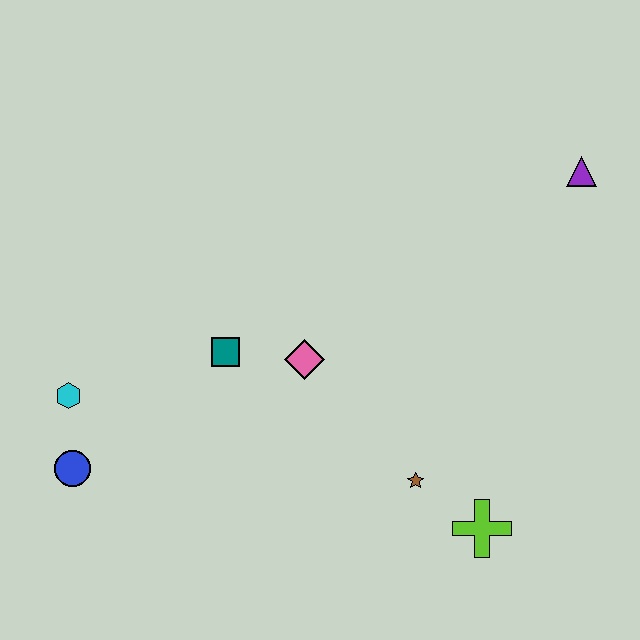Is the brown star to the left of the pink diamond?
No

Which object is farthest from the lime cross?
The cyan hexagon is farthest from the lime cross.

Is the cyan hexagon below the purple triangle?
Yes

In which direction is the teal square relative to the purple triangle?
The teal square is to the left of the purple triangle.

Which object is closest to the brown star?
The lime cross is closest to the brown star.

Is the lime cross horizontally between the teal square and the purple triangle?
Yes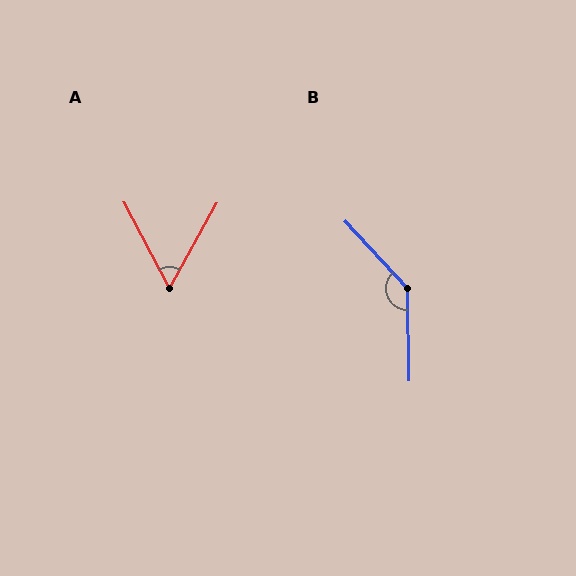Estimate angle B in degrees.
Approximately 138 degrees.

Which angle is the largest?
B, at approximately 138 degrees.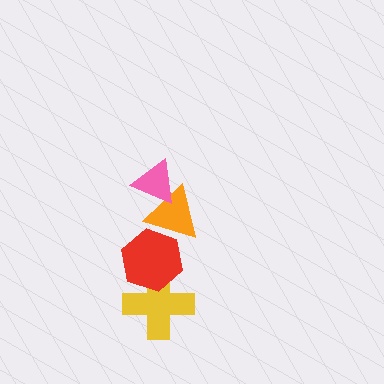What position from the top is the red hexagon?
The red hexagon is 3rd from the top.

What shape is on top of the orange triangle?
The pink triangle is on top of the orange triangle.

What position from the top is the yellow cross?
The yellow cross is 4th from the top.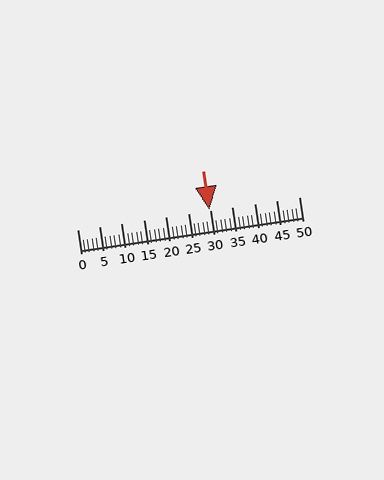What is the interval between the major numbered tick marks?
The major tick marks are spaced 5 units apart.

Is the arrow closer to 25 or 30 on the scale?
The arrow is closer to 30.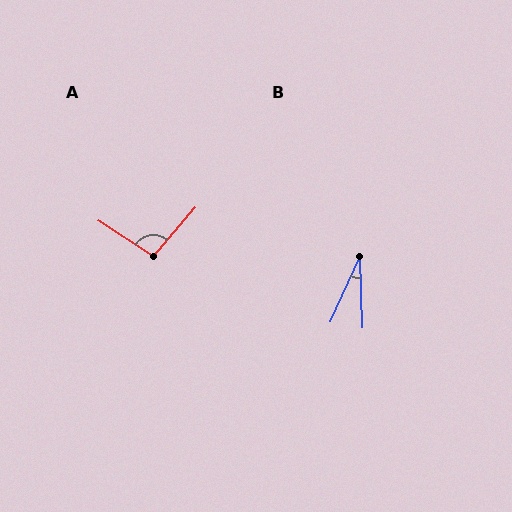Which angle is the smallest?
B, at approximately 26 degrees.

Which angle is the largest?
A, at approximately 97 degrees.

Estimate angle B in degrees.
Approximately 26 degrees.